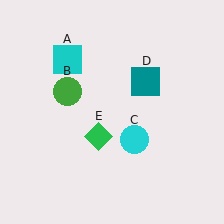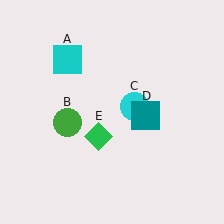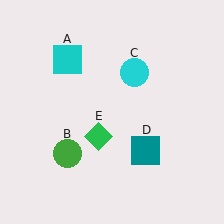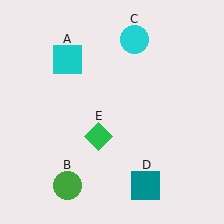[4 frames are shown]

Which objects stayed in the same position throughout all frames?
Cyan square (object A) and green diamond (object E) remained stationary.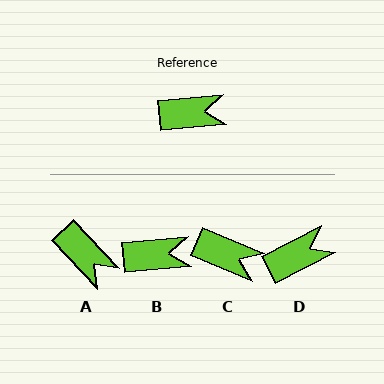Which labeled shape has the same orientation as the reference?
B.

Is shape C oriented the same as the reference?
No, it is off by about 29 degrees.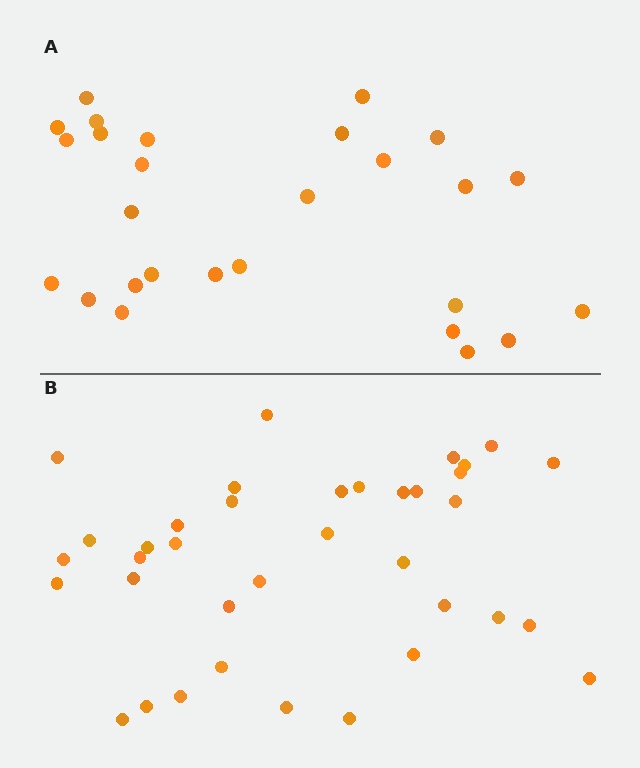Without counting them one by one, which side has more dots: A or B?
Region B (the bottom region) has more dots.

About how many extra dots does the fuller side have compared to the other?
Region B has roughly 10 or so more dots than region A.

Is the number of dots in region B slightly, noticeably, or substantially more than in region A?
Region B has noticeably more, but not dramatically so. The ratio is roughly 1.4 to 1.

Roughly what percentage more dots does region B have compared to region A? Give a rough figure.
About 35% more.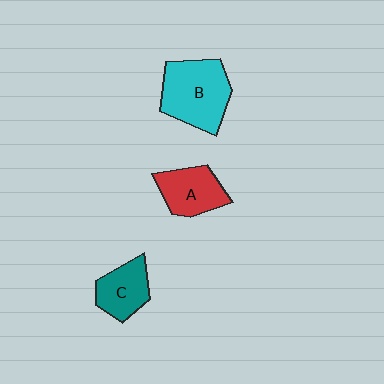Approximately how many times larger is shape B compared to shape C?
Approximately 1.7 times.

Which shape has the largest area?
Shape B (cyan).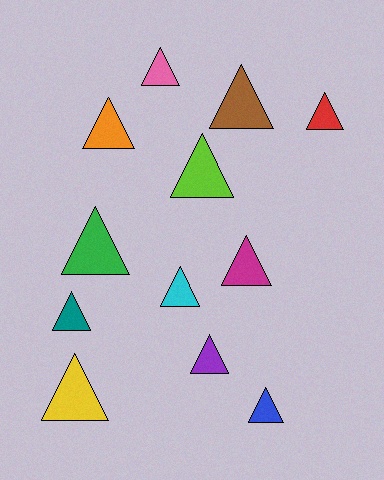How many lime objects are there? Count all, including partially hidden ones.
There is 1 lime object.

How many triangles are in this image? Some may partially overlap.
There are 12 triangles.